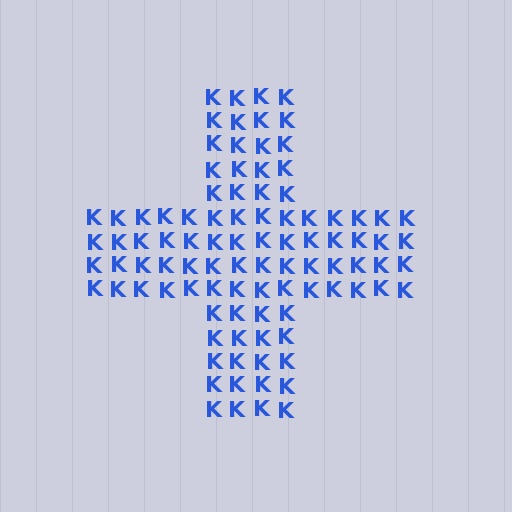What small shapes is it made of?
It is made of small letter K's.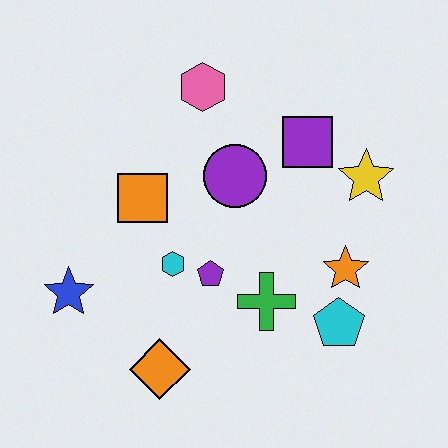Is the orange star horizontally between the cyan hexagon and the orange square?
No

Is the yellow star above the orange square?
Yes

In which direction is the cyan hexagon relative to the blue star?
The cyan hexagon is to the right of the blue star.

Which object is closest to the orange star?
The cyan pentagon is closest to the orange star.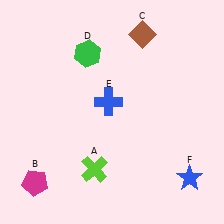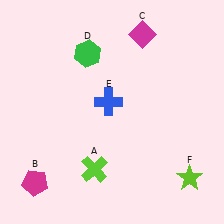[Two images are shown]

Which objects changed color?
C changed from brown to magenta. F changed from blue to lime.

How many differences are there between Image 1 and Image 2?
There are 2 differences between the two images.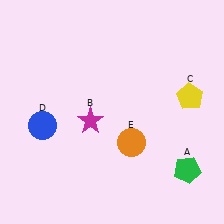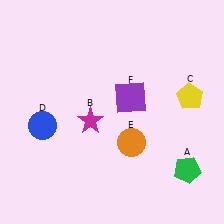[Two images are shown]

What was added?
A purple square (F) was added in Image 2.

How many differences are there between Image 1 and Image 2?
There is 1 difference between the two images.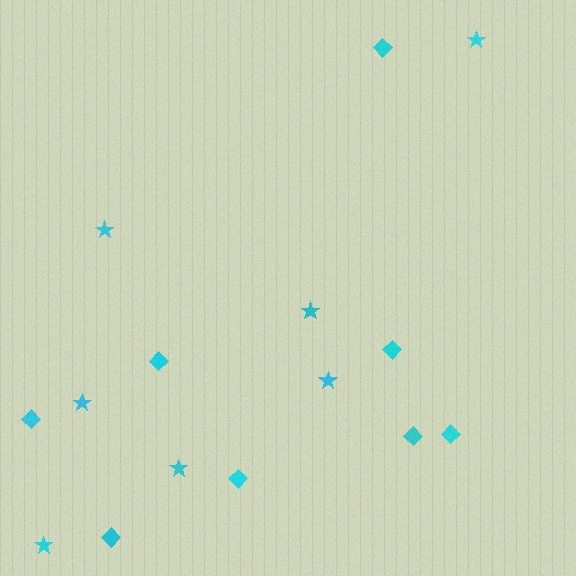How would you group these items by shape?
There are 2 groups: one group of diamonds (8) and one group of stars (7).